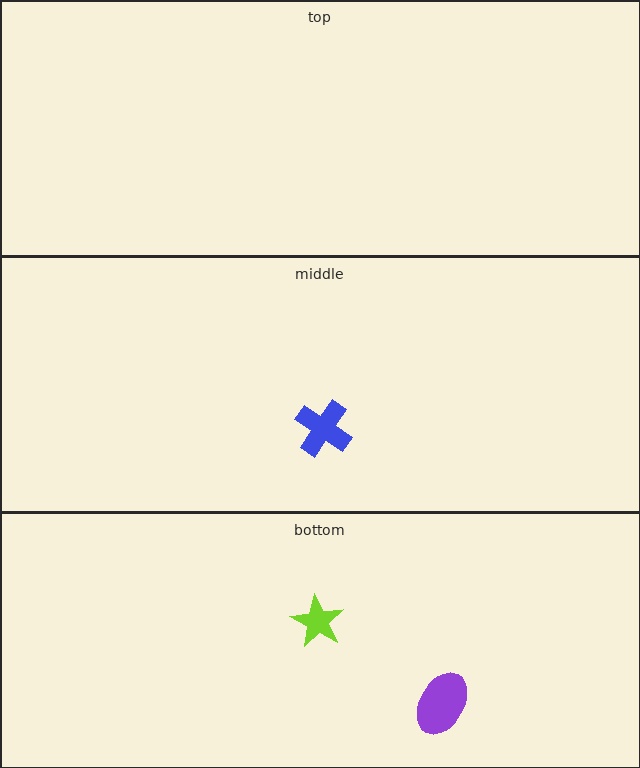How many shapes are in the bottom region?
2.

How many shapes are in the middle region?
1.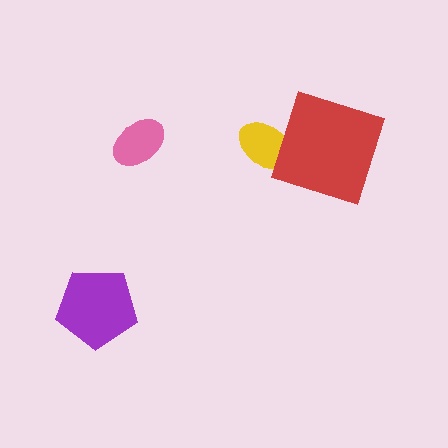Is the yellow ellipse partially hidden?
Yes, it is partially covered by another shape.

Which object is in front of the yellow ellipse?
The red square is in front of the yellow ellipse.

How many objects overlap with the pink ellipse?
0 objects overlap with the pink ellipse.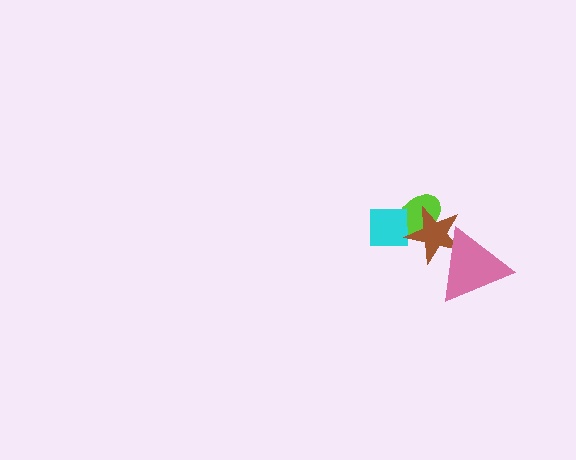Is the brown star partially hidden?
Yes, it is partially covered by another shape.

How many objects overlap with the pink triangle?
1 object overlaps with the pink triangle.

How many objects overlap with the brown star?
3 objects overlap with the brown star.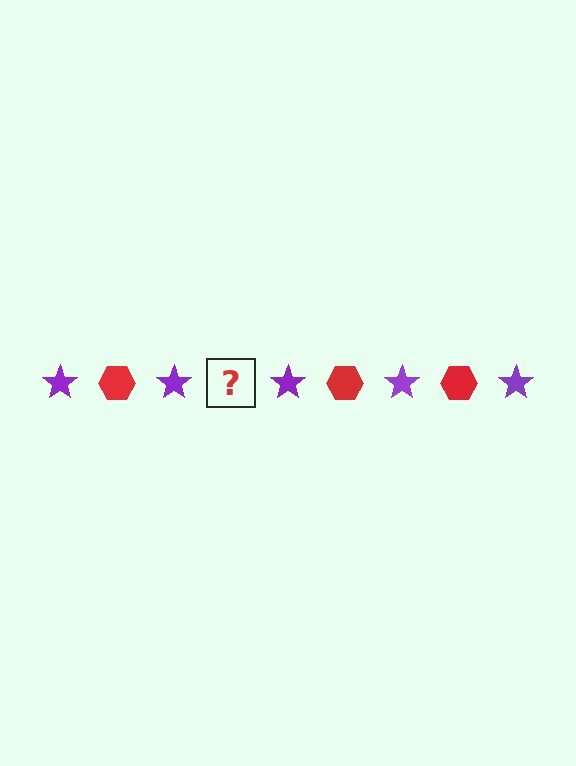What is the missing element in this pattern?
The missing element is a red hexagon.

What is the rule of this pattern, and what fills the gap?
The rule is that the pattern alternates between purple star and red hexagon. The gap should be filled with a red hexagon.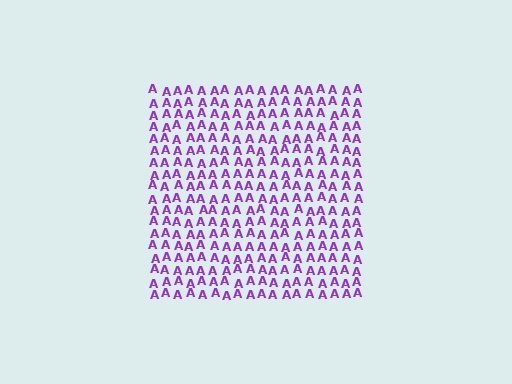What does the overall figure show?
The overall figure shows a square.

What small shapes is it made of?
It is made of small letter A's.